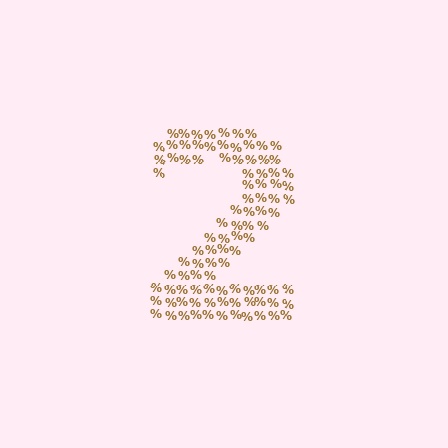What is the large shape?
The large shape is the digit 2.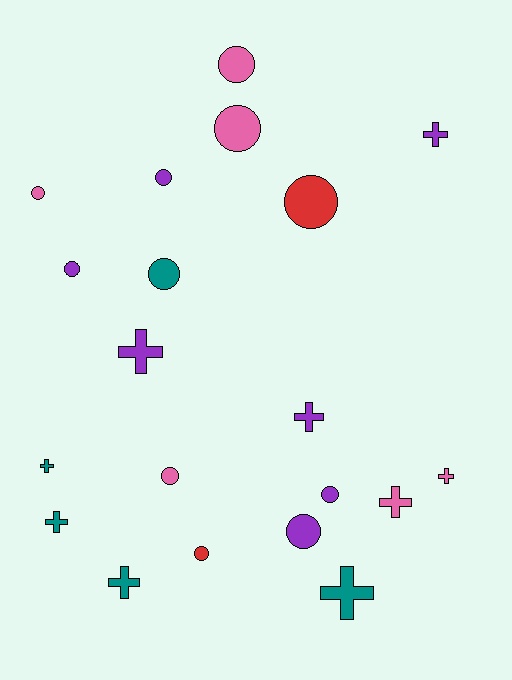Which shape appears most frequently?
Circle, with 11 objects.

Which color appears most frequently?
Purple, with 7 objects.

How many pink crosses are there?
There are 2 pink crosses.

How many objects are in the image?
There are 20 objects.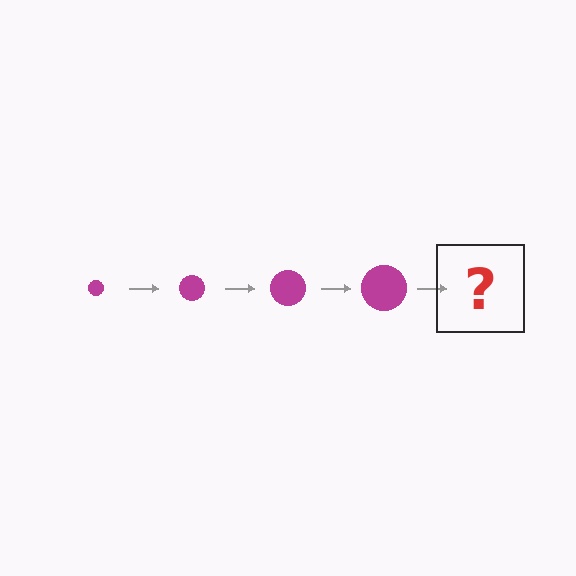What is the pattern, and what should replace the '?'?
The pattern is that the circle gets progressively larger each step. The '?' should be a magenta circle, larger than the previous one.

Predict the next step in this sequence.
The next step is a magenta circle, larger than the previous one.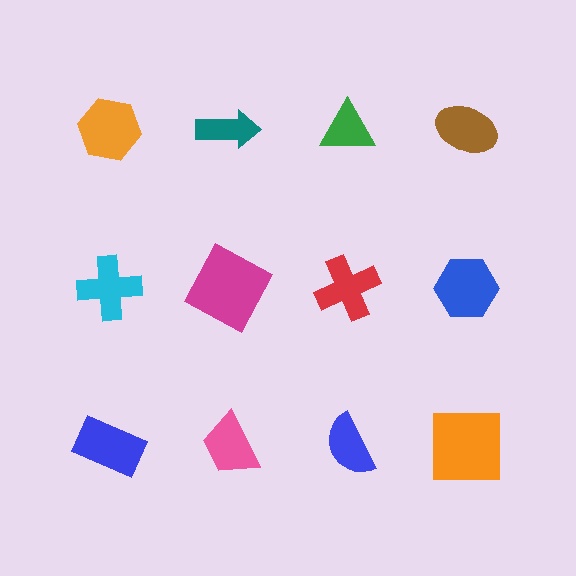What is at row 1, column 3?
A green triangle.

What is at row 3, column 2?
A pink trapezoid.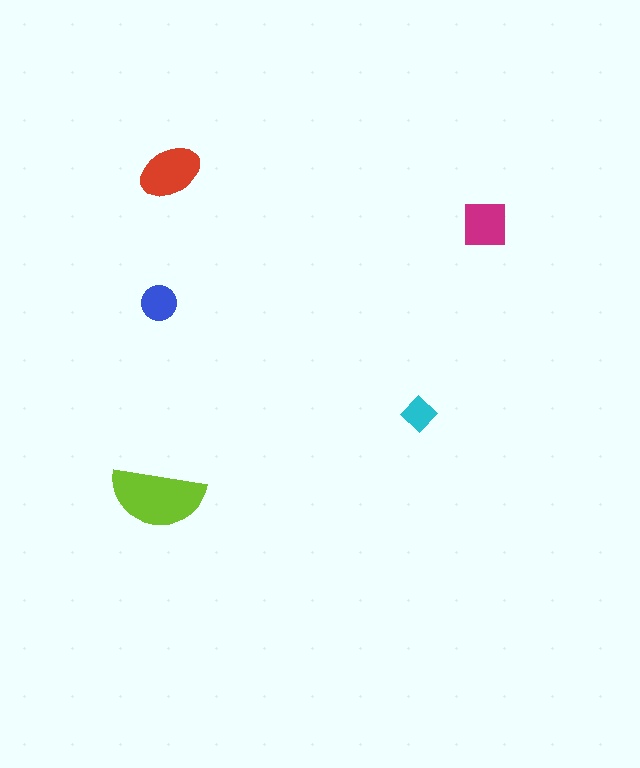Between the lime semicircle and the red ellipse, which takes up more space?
The lime semicircle.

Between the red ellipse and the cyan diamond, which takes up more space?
The red ellipse.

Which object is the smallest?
The cyan diamond.